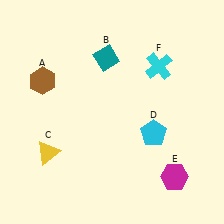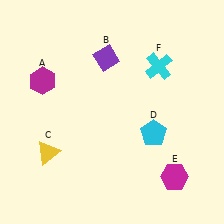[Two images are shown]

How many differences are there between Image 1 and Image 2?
There are 2 differences between the two images.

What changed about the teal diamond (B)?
In Image 1, B is teal. In Image 2, it changed to purple.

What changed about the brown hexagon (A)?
In Image 1, A is brown. In Image 2, it changed to magenta.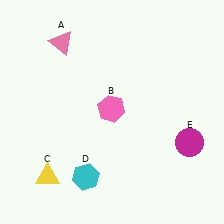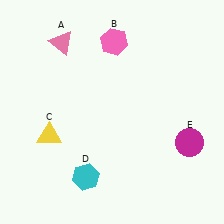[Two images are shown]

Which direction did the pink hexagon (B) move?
The pink hexagon (B) moved up.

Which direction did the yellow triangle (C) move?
The yellow triangle (C) moved up.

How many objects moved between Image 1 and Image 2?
2 objects moved between the two images.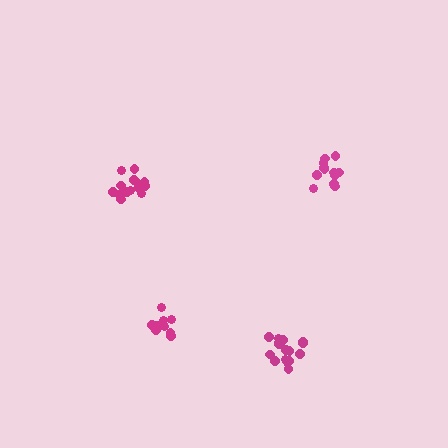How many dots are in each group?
Group 1: 13 dots, Group 2: 16 dots, Group 3: 17 dots, Group 4: 12 dots (58 total).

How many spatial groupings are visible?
There are 4 spatial groupings.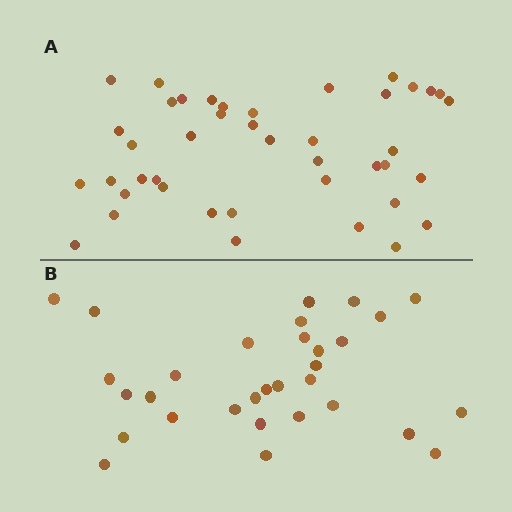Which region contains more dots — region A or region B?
Region A (the top region) has more dots.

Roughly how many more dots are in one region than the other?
Region A has roughly 12 or so more dots than region B.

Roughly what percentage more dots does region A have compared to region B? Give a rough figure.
About 35% more.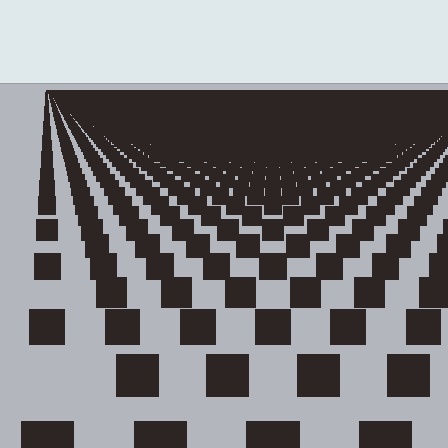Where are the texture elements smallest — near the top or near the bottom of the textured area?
Near the top.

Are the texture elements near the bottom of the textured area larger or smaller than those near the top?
Larger. Near the bottom, elements are closer to the viewer and appear at a bigger on-screen size.